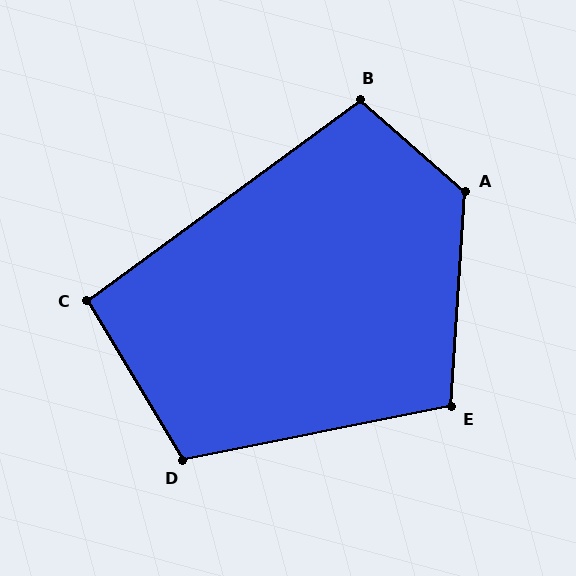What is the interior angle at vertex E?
Approximately 105 degrees (obtuse).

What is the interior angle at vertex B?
Approximately 102 degrees (obtuse).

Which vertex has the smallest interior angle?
C, at approximately 95 degrees.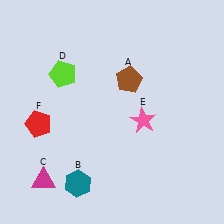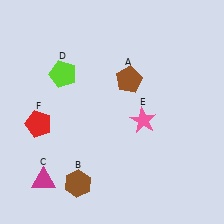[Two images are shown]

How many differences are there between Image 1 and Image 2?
There is 1 difference between the two images.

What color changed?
The hexagon (B) changed from teal in Image 1 to brown in Image 2.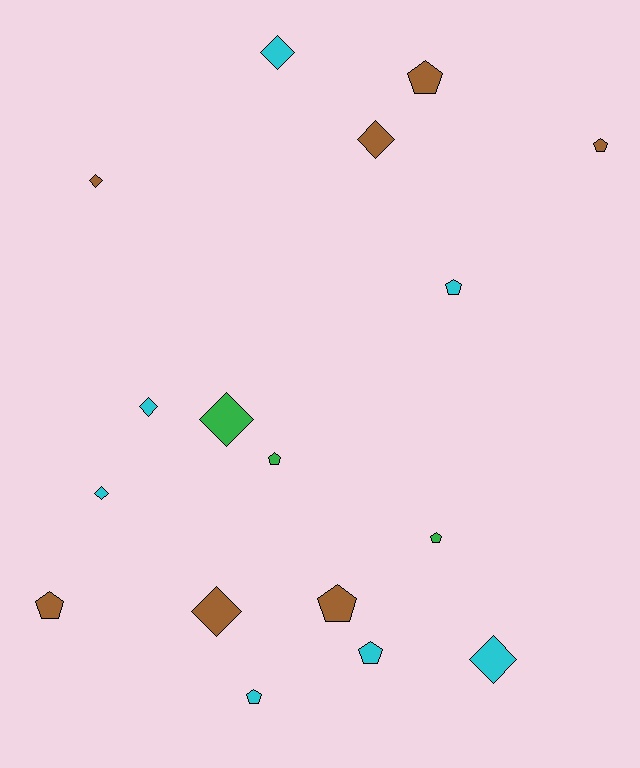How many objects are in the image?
There are 17 objects.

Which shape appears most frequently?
Pentagon, with 9 objects.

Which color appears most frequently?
Brown, with 7 objects.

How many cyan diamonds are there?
There are 4 cyan diamonds.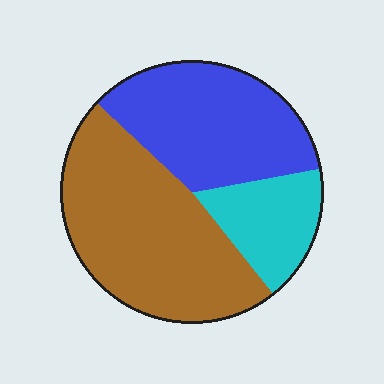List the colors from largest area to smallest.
From largest to smallest: brown, blue, cyan.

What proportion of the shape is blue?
Blue covers 35% of the shape.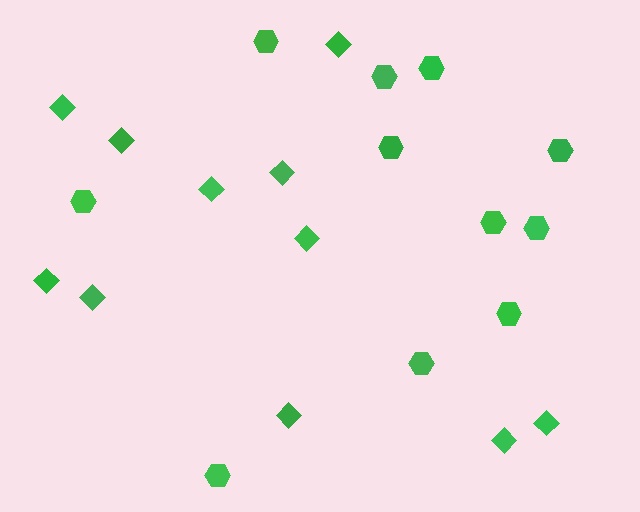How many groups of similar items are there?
There are 2 groups: one group of hexagons (11) and one group of diamonds (11).